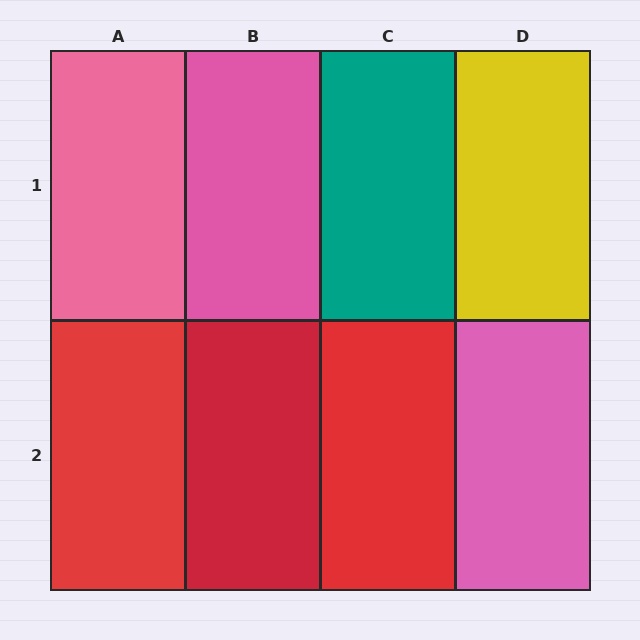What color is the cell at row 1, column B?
Pink.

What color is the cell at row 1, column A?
Pink.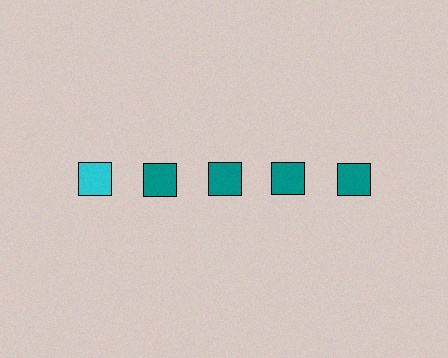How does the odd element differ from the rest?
It has a different color: cyan instead of teal.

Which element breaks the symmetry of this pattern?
The cyan square in the top row, leftmost column breaks the symmetry. All other shapes are teal squares.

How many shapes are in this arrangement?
There are 5 shapes arranged in a grid pattern.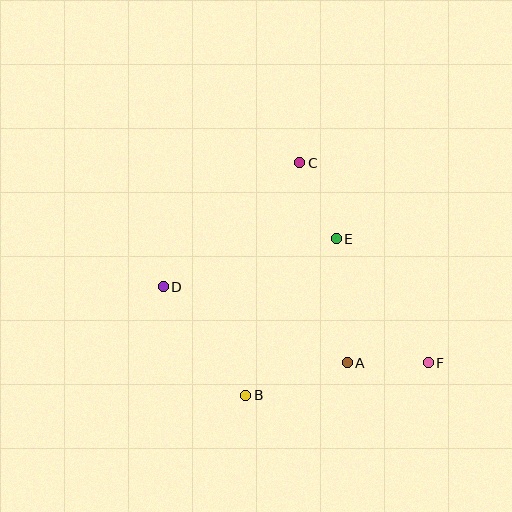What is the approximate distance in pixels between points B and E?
The distance between B and E is approximately 181 pixels.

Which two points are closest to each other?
Points A and F are closest to each other.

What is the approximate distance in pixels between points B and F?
The distance between B and F is approximately 185 pixels.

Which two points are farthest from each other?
Points D and F are farthest from each other.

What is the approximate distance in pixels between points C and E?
The distance between C and E is approximately 84 pixels.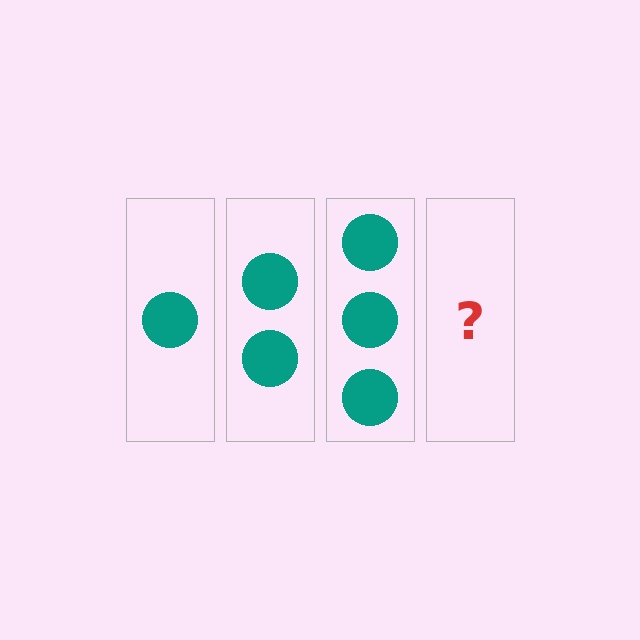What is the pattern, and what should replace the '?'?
The pattern is that each step adds one more circle. The '?' should be 4 circles.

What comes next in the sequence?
The next element should be 4 circles.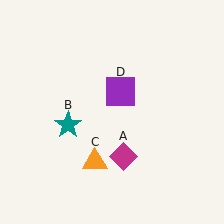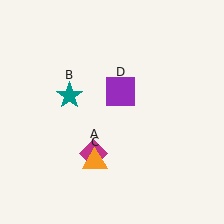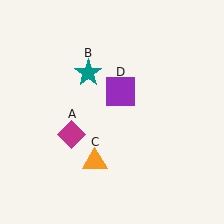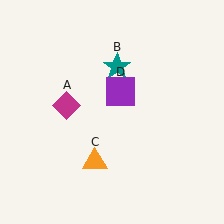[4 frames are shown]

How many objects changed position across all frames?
2 objects changed position: magenta diamond (object A), teal star (object B).